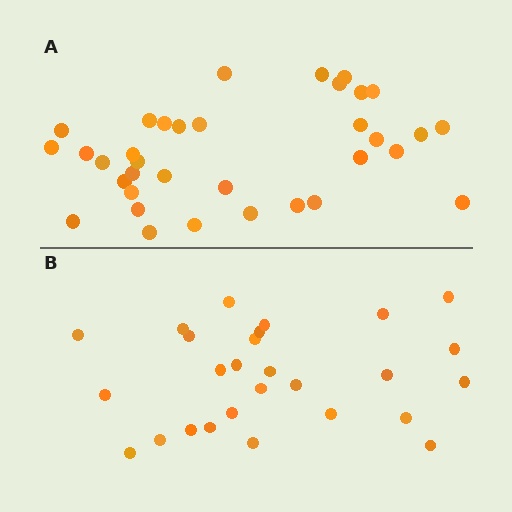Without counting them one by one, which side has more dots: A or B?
Region A (the top region) has more dots.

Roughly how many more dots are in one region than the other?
Region A has roughly 8 or so more dots than region B.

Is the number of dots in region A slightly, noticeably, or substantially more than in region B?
Region A has noticeably more, but not dramatically so. The ratio is roughly 1.3 to 1.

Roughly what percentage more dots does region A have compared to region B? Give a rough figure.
About 30% more.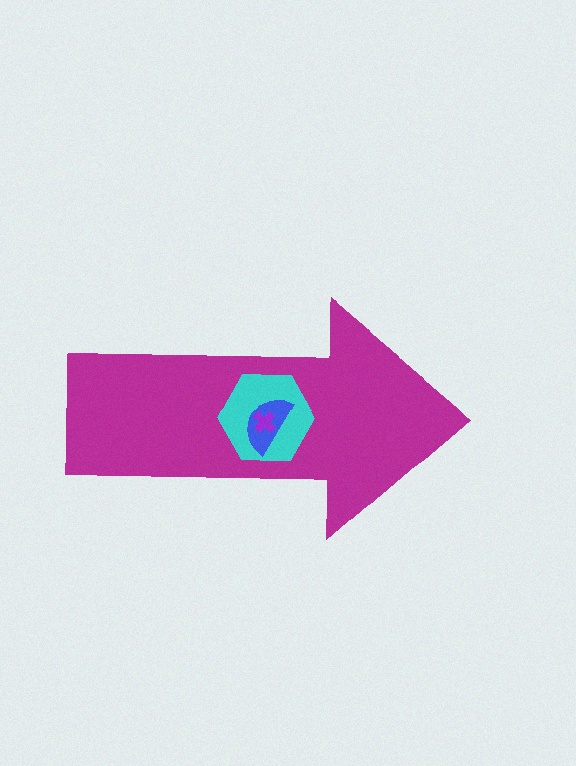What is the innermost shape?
The purple cross.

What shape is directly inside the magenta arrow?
The cyan hexagon.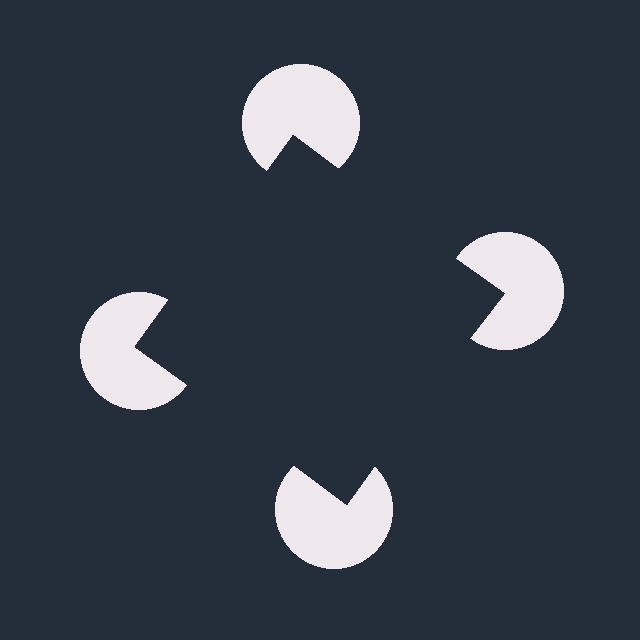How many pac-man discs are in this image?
There are 4 — one at each vertex of the illusory square.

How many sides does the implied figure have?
4 sides.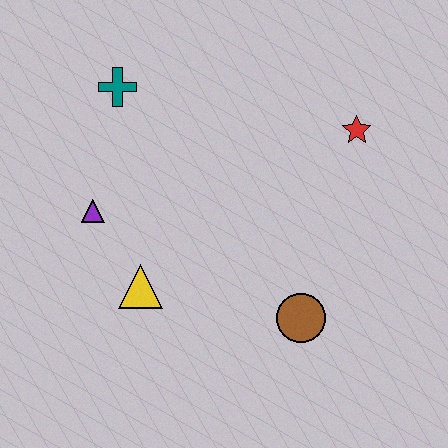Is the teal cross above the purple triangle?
Yes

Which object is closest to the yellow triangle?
The purple triangle is closest to the yellow triangle.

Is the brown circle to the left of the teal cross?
No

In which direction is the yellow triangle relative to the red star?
The yellow triangle is to the left of the red star.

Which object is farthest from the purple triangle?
The red star is farthest from the purple triangle.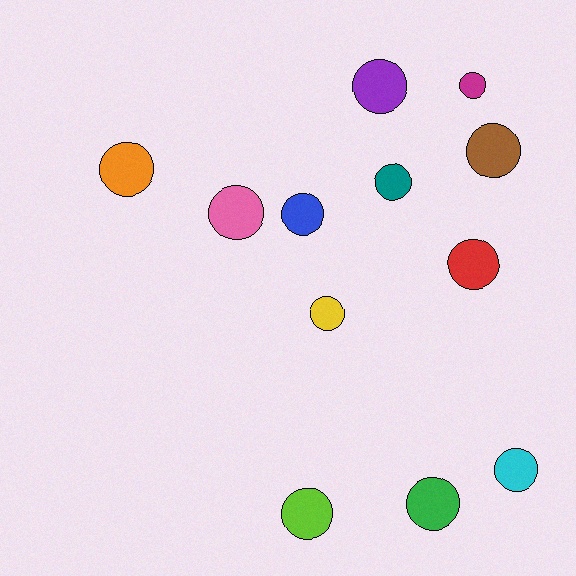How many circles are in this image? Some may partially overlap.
There are 12 circles.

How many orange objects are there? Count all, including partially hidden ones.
There is 1 orange object.